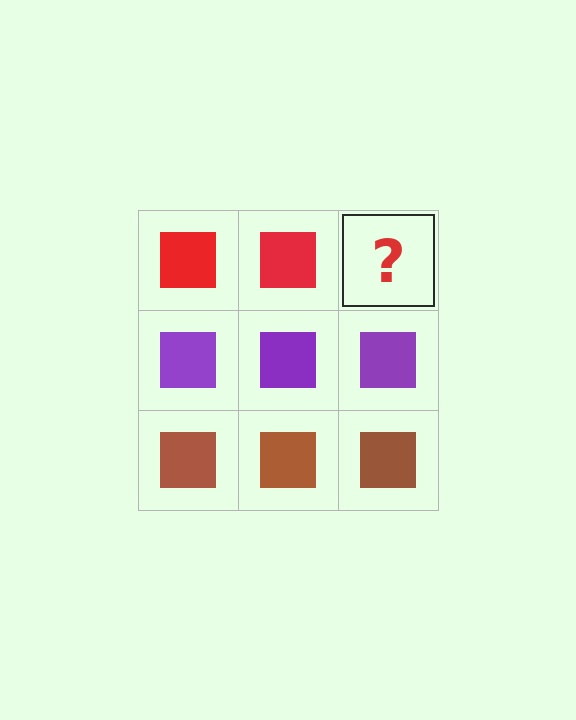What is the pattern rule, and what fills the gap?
The rule is that each row has a consistent color. The gap should be filled with a red square.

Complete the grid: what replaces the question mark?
The question mark should be replaced with a red square.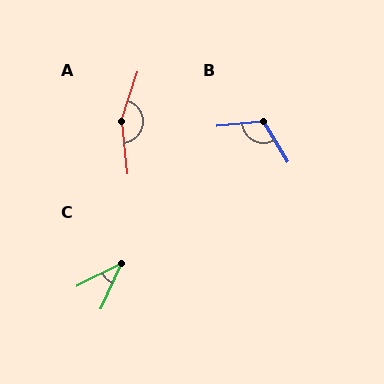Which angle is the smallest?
C, at approximately 39 degrees.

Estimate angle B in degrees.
Approximately 115 degrees.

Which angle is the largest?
A, at approximately 156 degrees.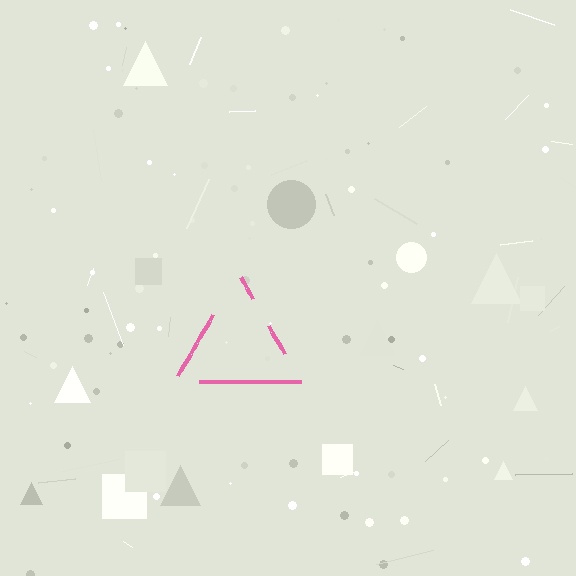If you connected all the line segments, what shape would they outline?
They would outline a triangle.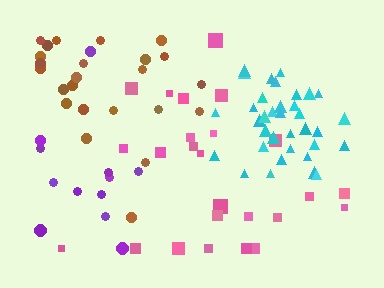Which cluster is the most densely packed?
Cyan.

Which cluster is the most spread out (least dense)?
Purple.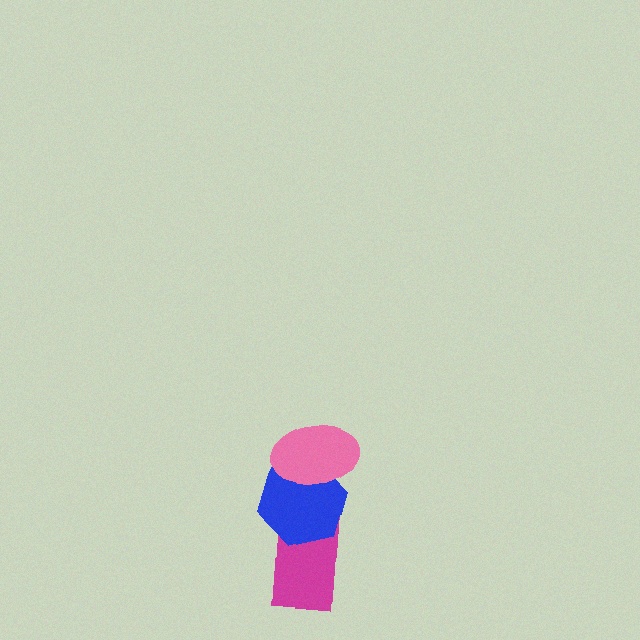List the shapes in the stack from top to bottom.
From top to bottom: the pink ellipse, the blue hexagon, the magenta rectangle.